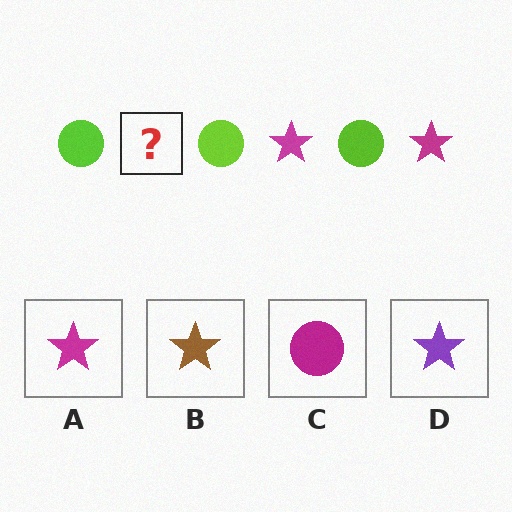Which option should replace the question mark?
Option A.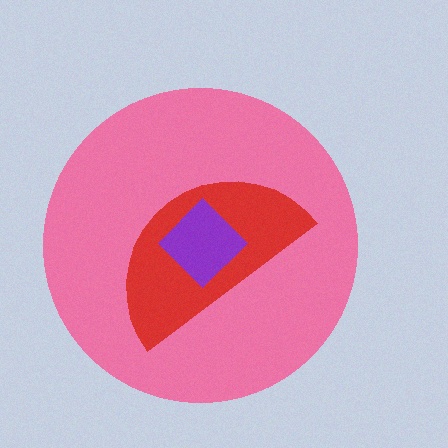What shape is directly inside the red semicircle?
The purple diamond.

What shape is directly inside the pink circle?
The red semicircle.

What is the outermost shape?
The pink circle.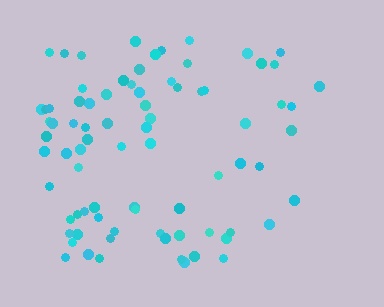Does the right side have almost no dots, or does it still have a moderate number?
Still a moderate number, just noticeably fewer than the left.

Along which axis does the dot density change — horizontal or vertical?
Horizontal.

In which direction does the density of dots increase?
From right to left, with the left side densest.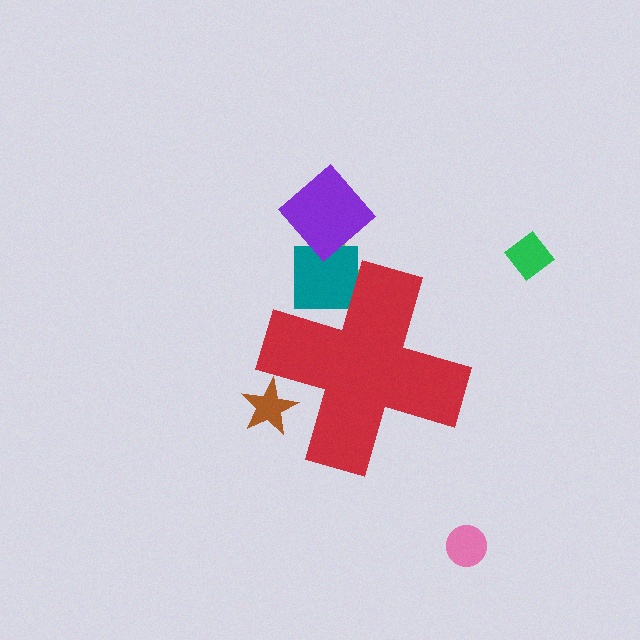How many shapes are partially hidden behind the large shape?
3 shapes are partially hidden.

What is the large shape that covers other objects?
A red cross.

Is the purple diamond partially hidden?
No, the purple diamond is fully visible.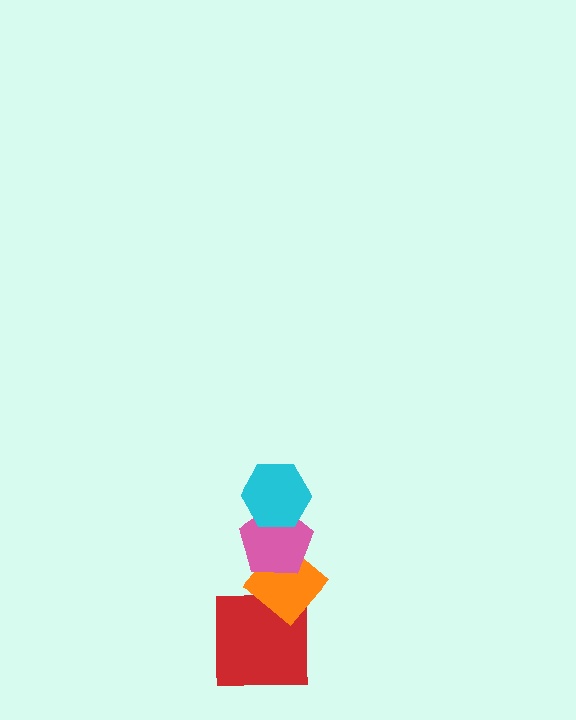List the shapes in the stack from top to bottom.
From top to bottom: the cyan hexagon, the pink pentagon, the orange diamond, the red square.